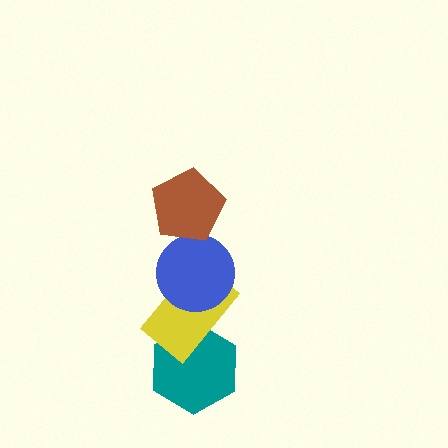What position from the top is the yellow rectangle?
The yellow rectangle is 3rd from the top.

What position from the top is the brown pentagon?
The brown pentagon is 1st from the top.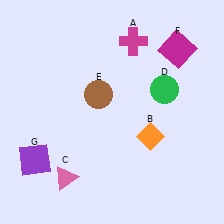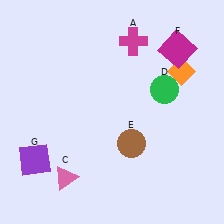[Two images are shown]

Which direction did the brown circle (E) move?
The brown circle (E) moved down.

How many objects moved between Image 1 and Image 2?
2 objects moved between the two images.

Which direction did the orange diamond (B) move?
The orange diamond (B) moved up.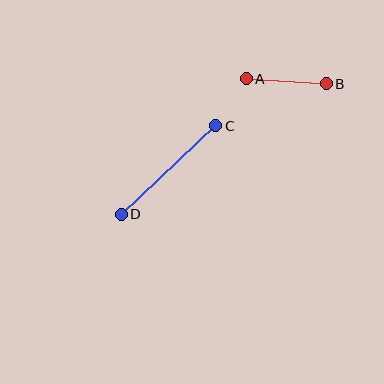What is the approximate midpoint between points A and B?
The midpoint is at approximately (286, 81) pixels.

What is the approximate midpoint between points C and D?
The midpoint is at approximately (168, 170) pixels.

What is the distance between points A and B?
The distance is approximately 80 pixels.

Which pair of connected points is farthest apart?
Points C and D are farthest apart.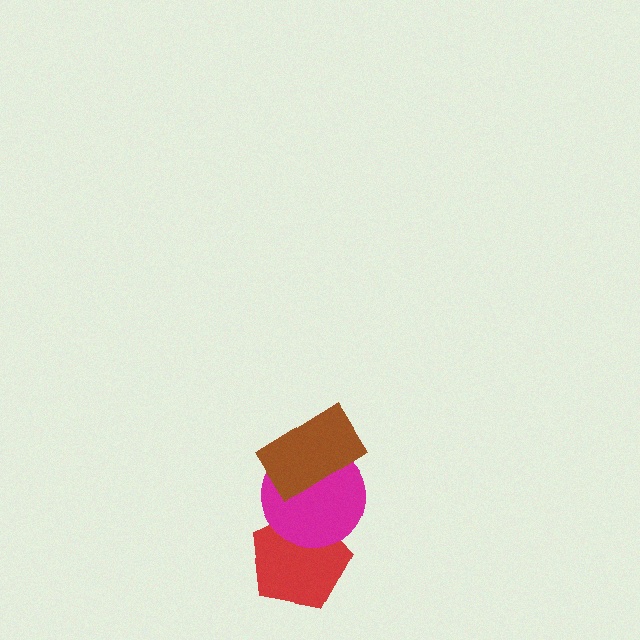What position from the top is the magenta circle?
The magenta circle is 2nd from the top.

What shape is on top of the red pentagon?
The magenta circle is on top of the red pentagon.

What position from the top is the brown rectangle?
The brown rectangle is 1st from the top.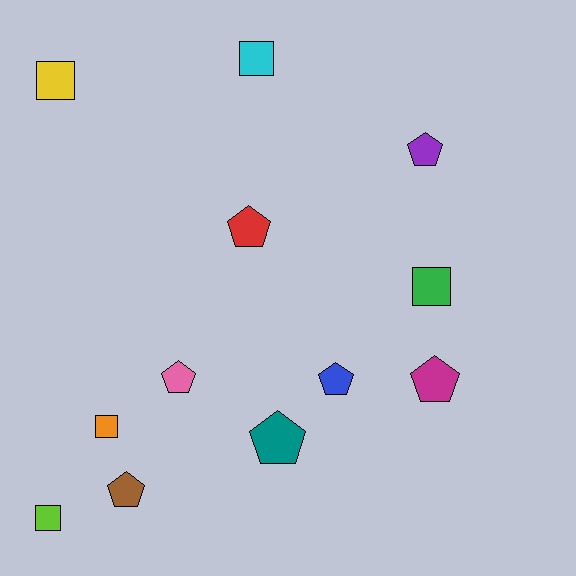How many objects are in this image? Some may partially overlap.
There are 12 objects.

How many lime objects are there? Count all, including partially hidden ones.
There is 1 lime object.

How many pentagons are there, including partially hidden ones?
There are 7 pentagons.